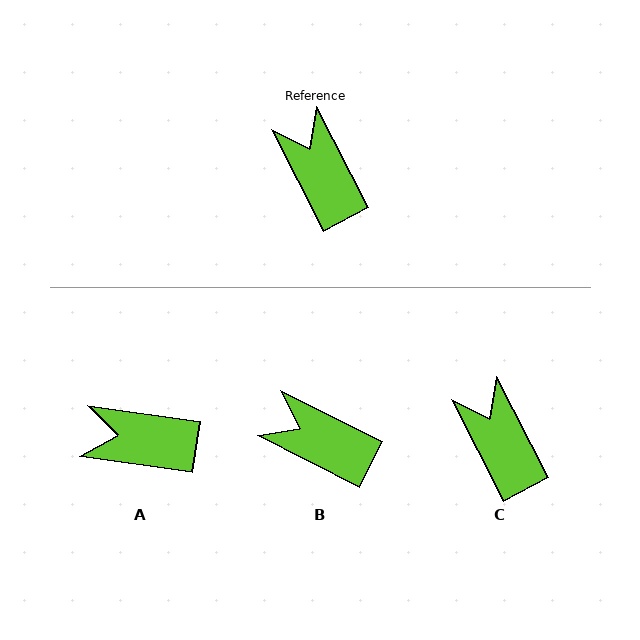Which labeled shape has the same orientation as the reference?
C.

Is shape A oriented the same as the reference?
No, it is off by about 54 degrees.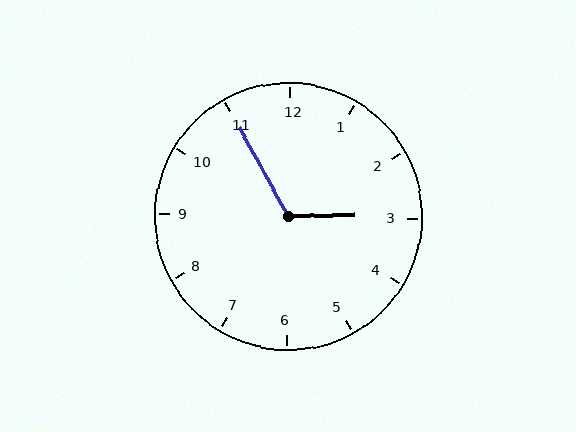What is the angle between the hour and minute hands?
Approximately 118 degrees.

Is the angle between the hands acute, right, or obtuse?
It is obtuse.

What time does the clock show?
2:55.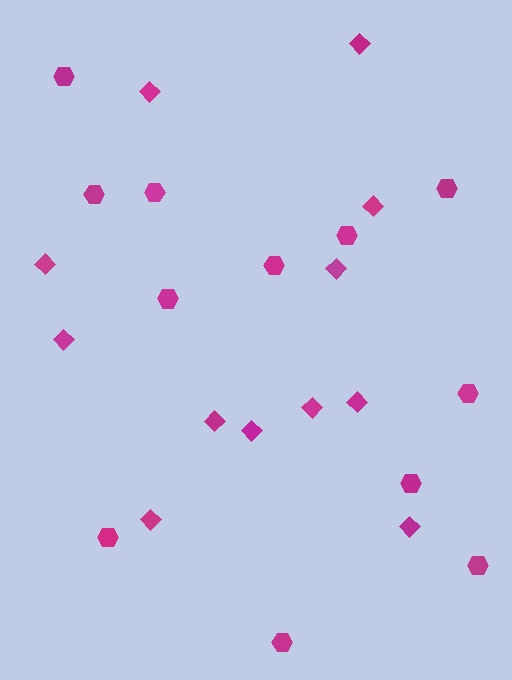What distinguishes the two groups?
There are 2 groups: one group of hexagons (12) and one group of diamonds (12).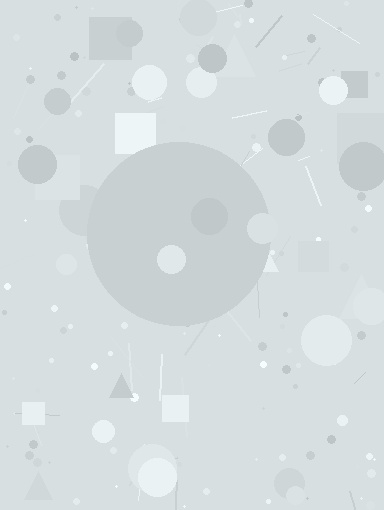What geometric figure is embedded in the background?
A circle is embedded in the background.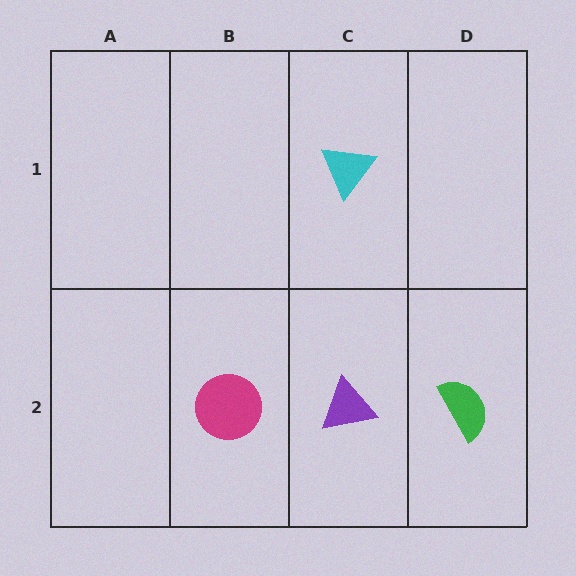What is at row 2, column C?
A purple triangle.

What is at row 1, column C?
A cyan triangle.